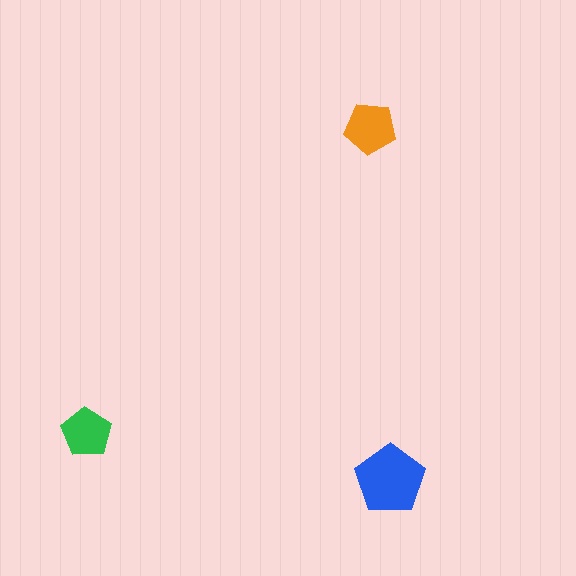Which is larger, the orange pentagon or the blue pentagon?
The blue one.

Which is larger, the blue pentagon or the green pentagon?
The blue one.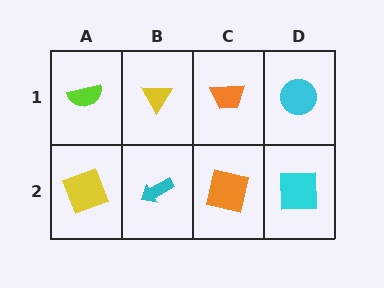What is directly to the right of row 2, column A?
A cyan arrow.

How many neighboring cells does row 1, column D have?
2.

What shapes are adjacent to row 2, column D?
A cyan circle (row 1, column D), an orange square (row 2, column C).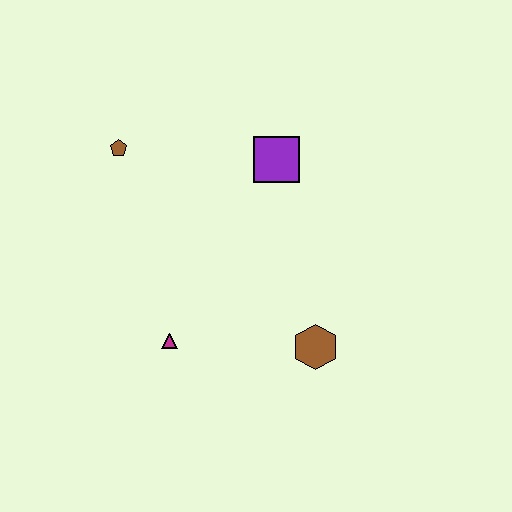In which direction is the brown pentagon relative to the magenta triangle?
The brown pentagon is above the magenta triangle.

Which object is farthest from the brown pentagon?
The brown hexagon is farthest from the brown pentagon.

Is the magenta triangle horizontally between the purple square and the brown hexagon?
No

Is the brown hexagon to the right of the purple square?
Yes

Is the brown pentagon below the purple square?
No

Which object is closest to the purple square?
The brown pentagon is closest to the purple square.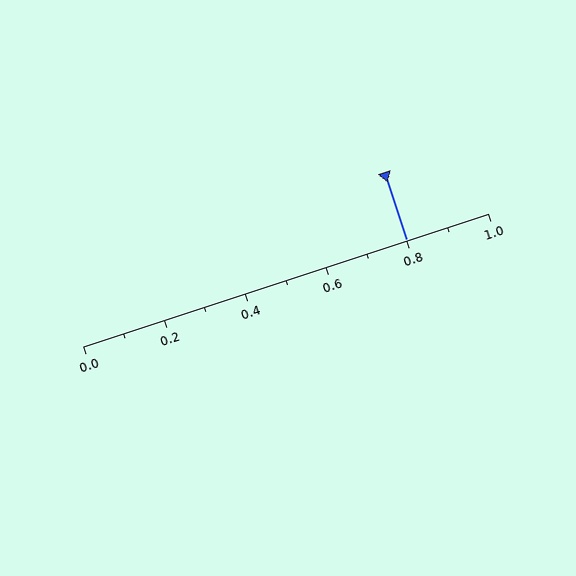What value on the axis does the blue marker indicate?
The marker indicates approximately 0.8.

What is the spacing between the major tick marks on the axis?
The major ticks are spaced 0.2 apart.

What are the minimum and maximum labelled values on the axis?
The axis runs from 0.0 to 1.0.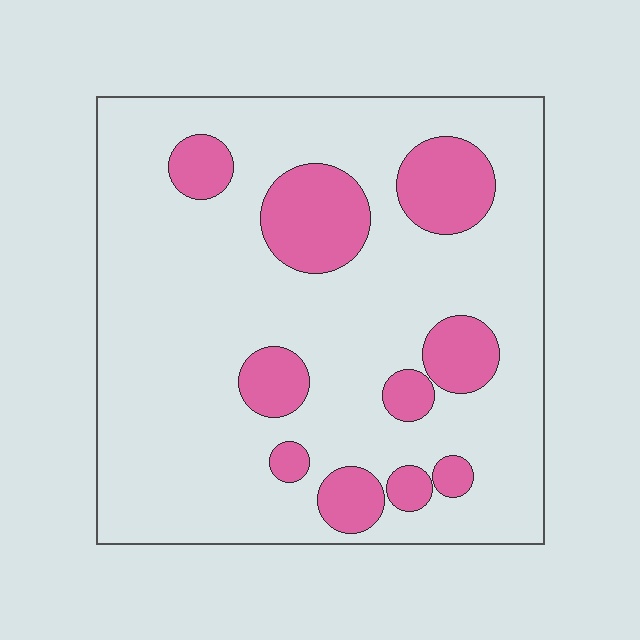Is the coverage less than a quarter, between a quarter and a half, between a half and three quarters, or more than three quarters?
Less than a quarter.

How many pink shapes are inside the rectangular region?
10.